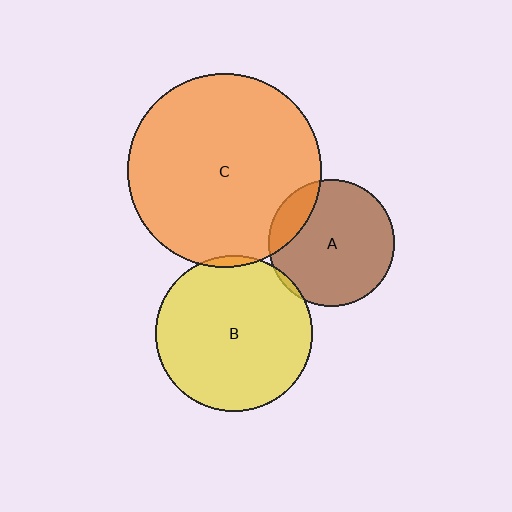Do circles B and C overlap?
Yes.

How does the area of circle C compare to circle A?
Approximately 2.4 times.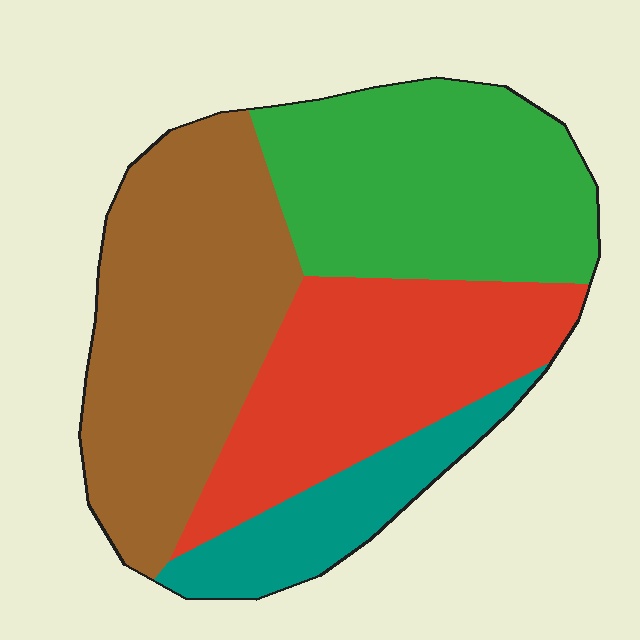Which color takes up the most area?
Brown, at roughly 35%.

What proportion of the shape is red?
Red covers about 25% of the shape.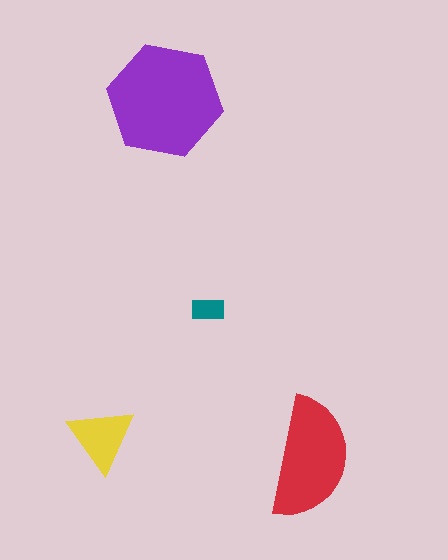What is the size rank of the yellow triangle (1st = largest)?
3rd.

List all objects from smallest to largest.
The teal rectangle, the yellow triangle, the red semicircle, the purple hexagon.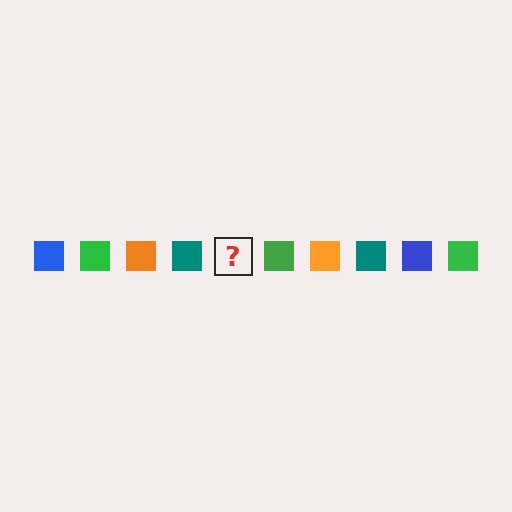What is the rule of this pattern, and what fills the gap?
The rule is that the pattern cycles through blue, green, orange, teal squares. The gap should be filled with a blue square.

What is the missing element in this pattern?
The missing element is a blue square.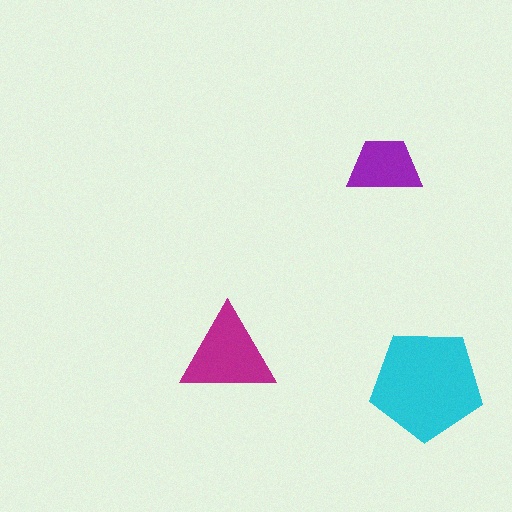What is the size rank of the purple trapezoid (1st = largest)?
3rd.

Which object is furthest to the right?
The cyan pentagon is rightmost.